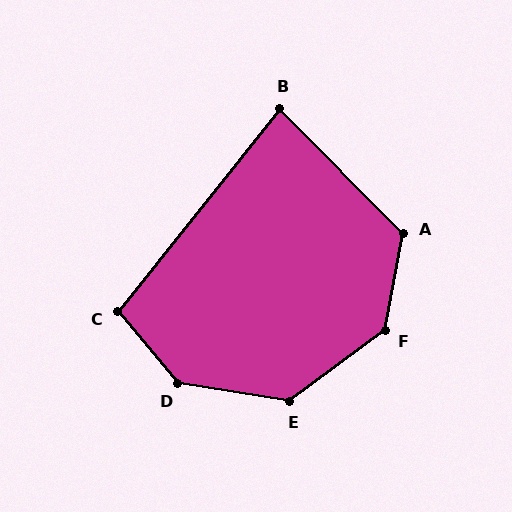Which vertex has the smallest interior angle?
B, at approximately 83 degrees.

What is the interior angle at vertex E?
Approximately 134 degrees (obtuse).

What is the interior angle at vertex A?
Approximately 124 degrees (obtuse).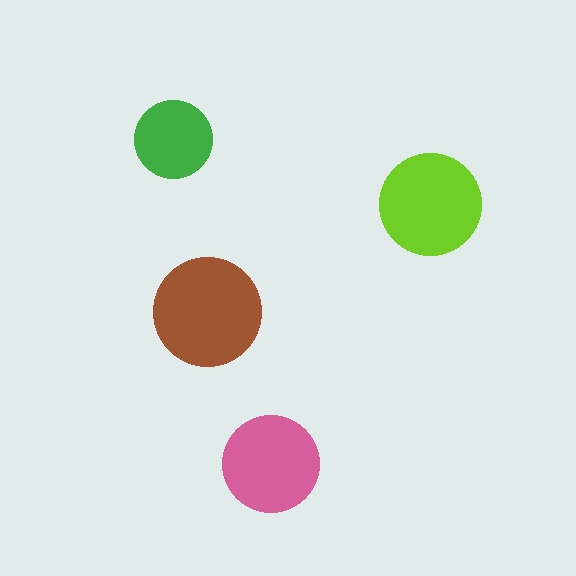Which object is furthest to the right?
The lime circle is rightmost.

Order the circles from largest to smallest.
the brown one, the lime one, the pink one, the green one.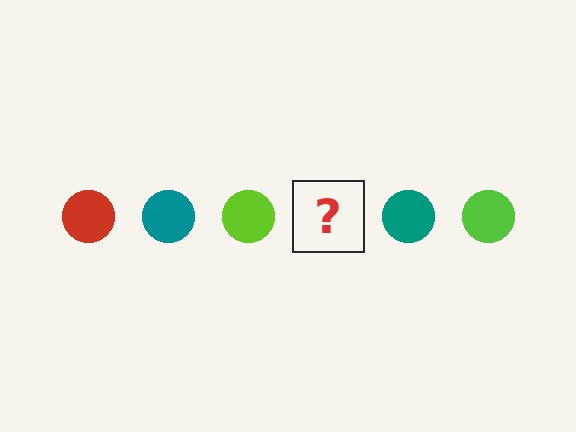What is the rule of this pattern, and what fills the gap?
The rule is that the pattern cycles through red, teal, lime circles. The gap should be filled with a red circle.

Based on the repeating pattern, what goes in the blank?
The blank should be a red circle.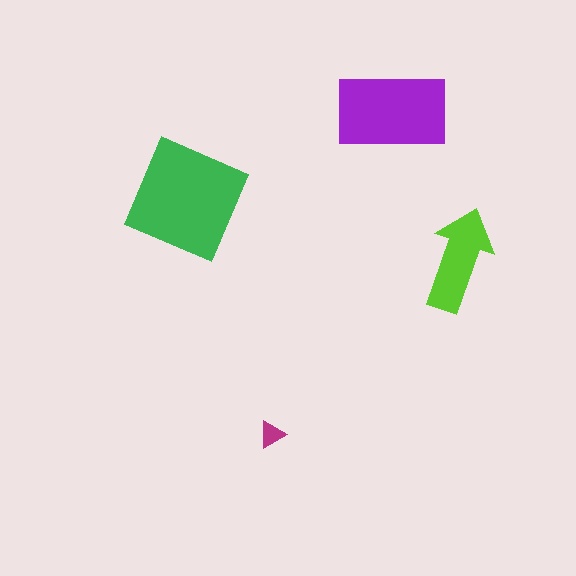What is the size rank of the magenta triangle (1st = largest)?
4th.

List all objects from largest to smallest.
The green square, the purple rectangle, the lime arrow, the magenta triangle.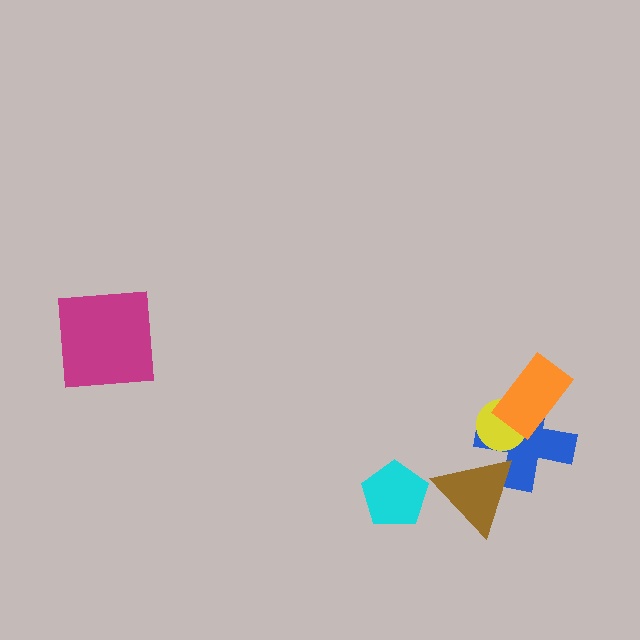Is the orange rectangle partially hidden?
No, no other shape covers it.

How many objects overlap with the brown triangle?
1 object overlaps with the brown triangle.